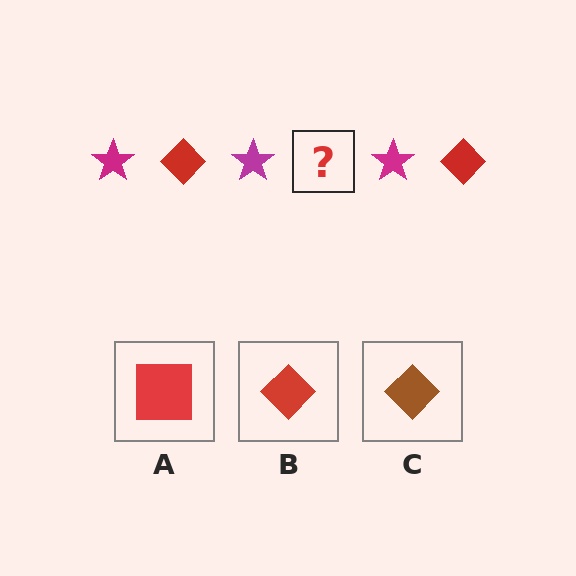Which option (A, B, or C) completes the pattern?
B.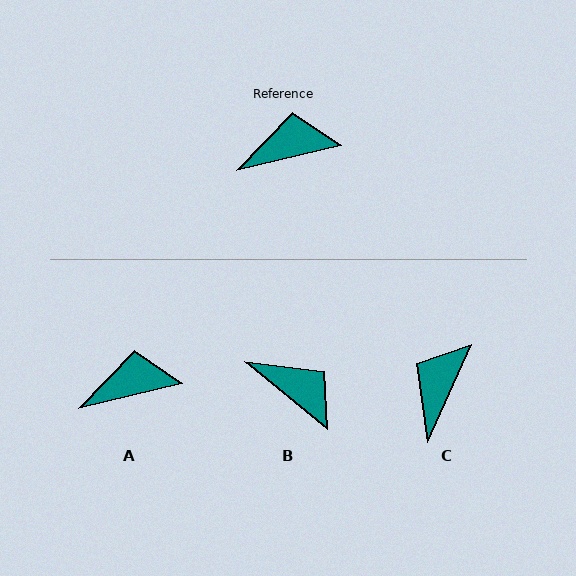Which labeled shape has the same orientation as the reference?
A.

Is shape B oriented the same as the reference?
No, it is off by about 53 degrees.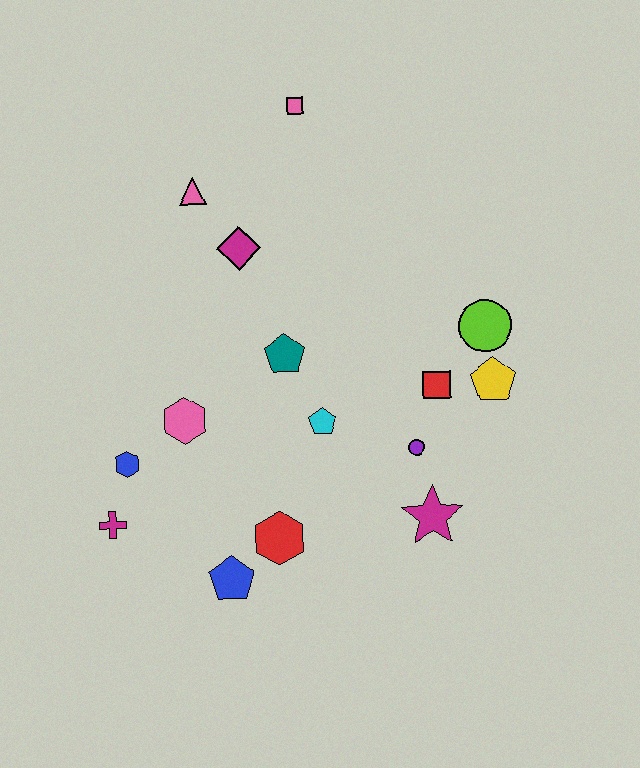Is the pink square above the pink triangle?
Yes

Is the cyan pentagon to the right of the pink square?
Yes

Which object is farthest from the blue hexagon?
The pink square is farthest from the blue hexagon.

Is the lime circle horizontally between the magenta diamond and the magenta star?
No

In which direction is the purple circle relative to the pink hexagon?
The purple circle is to the right of the pink hexagon.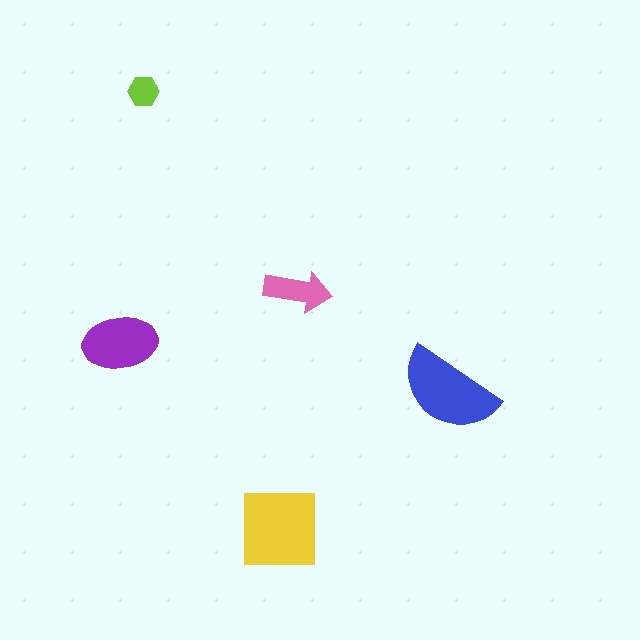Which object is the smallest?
The lime hexagon.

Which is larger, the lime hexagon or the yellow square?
The yellow square.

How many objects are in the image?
There are 5 objects in the image.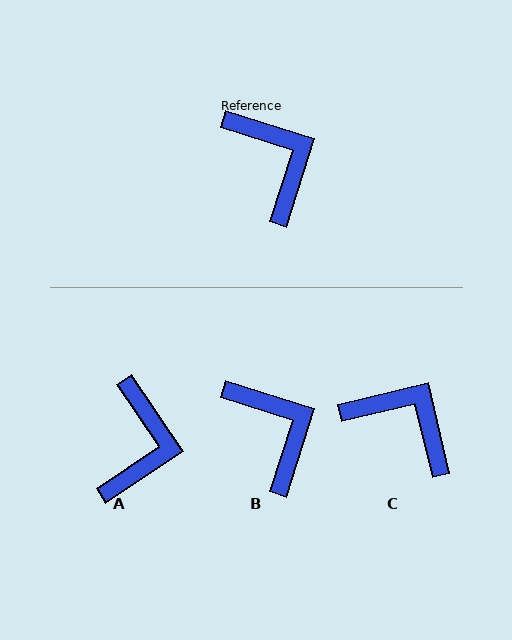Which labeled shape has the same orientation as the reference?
B.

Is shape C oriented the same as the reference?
No, it is off by about 31 degrees.